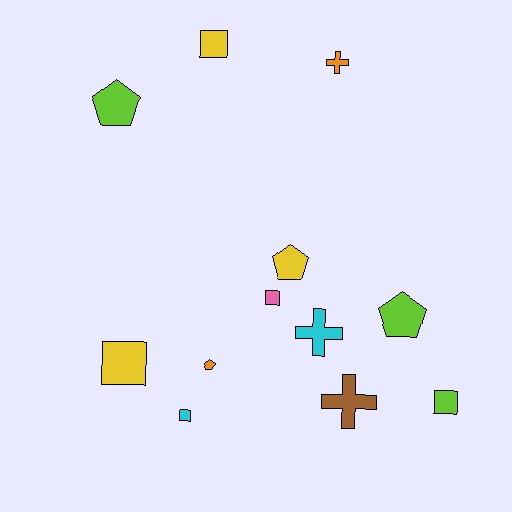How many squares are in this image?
There are 5 squares.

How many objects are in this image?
There are 12 objects.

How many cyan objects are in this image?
There are 2 cyan objects.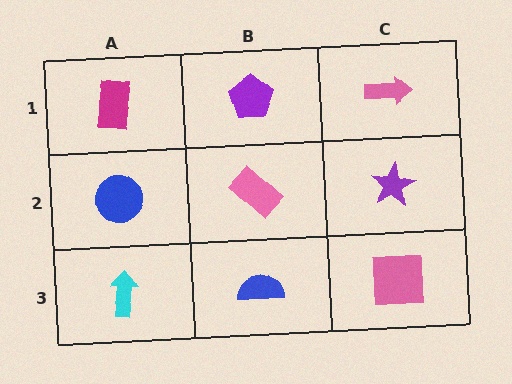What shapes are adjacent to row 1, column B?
A pink rectangle (row 2, column B), a magenta rectangle (row 1, column A), a pink arrow (row 1, column C).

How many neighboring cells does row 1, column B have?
3.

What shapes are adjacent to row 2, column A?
A magenta rectangle (row 1, column A), a cyan arrow (row 3, column A), a pink rectangle (row 2, column B).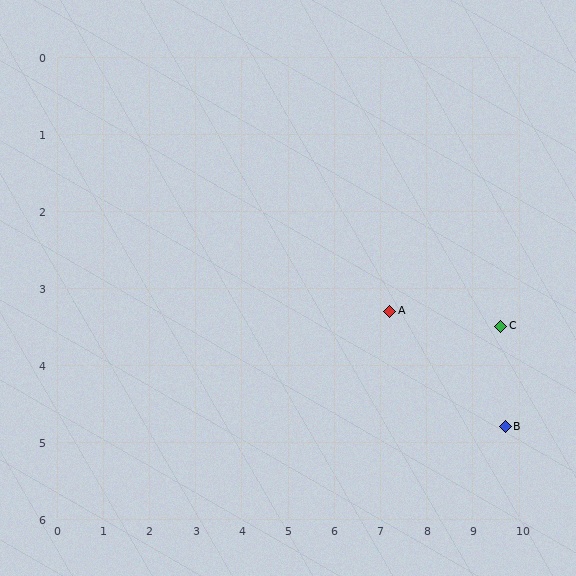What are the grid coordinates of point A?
Point A is at approximately (7.2, 3.3).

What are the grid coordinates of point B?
Point B is at approximately (9.7, 4.8).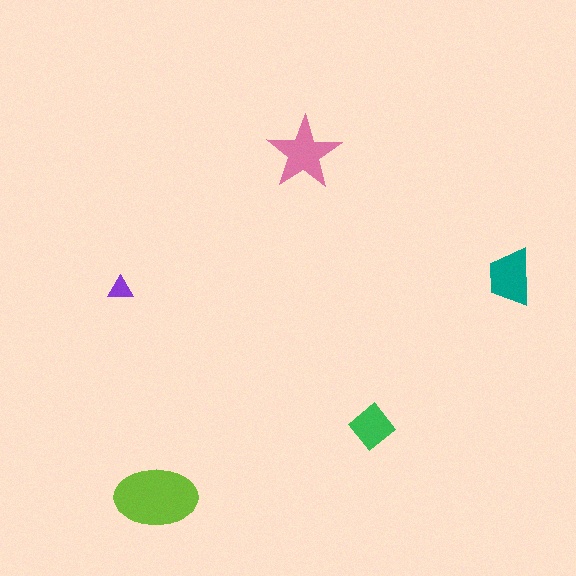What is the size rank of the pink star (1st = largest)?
2nd.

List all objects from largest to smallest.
The lime ellipse, the pink star, the teal trapezoid, the green diamond, the purple triangle.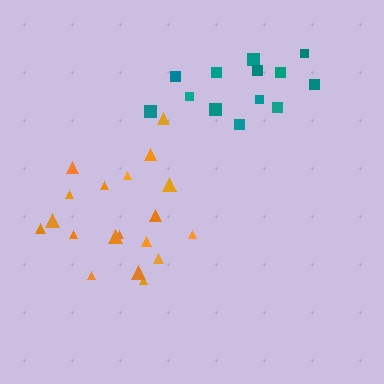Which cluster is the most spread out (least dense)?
Teal.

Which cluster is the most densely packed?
Orange.